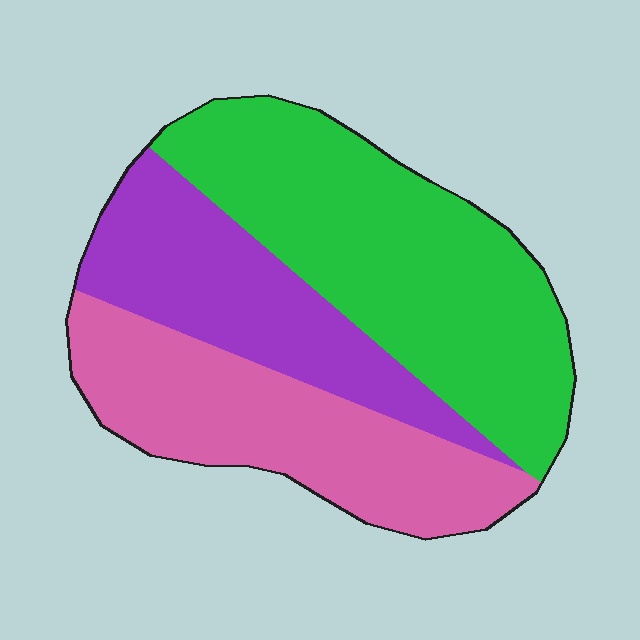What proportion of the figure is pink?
Pink covers about 30% of the figure.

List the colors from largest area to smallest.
From largest to smallest: green, pink, purple.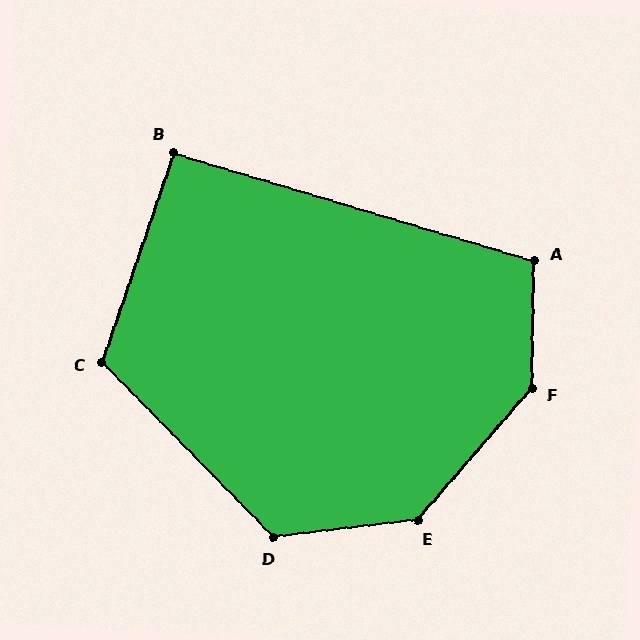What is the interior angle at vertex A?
Approximately 105 degrees (obtuse).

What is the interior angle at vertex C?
Approximately 117 degrees (obtuse).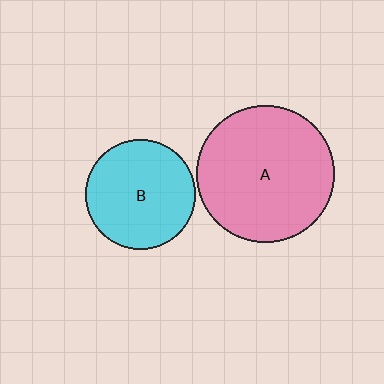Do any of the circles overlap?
No, none of the circles overlap.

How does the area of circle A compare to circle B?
Approximately 1.6 times.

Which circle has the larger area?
Circle A (pink).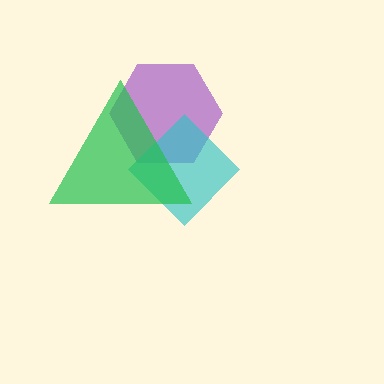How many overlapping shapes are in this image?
There are 3 overlapping shapes in the image.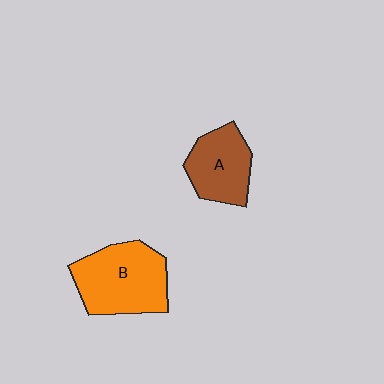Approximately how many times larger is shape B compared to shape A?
Approximately 1.4 times.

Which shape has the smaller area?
Shape A (brown).